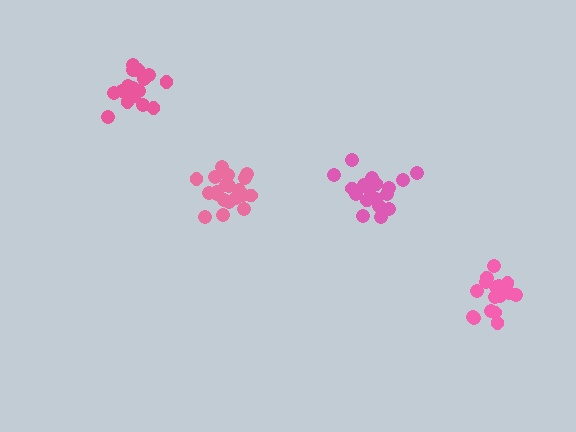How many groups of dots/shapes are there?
There are 4 groups.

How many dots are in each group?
Group 1: 20 dots, Group 2: 19 dots, Group 3: 20 dots, Group 4: 19 dots (78 total).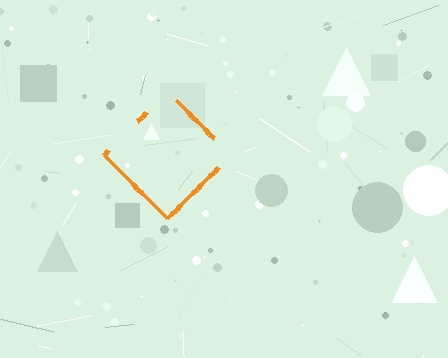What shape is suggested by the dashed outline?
The dashed outline suggests a diamond.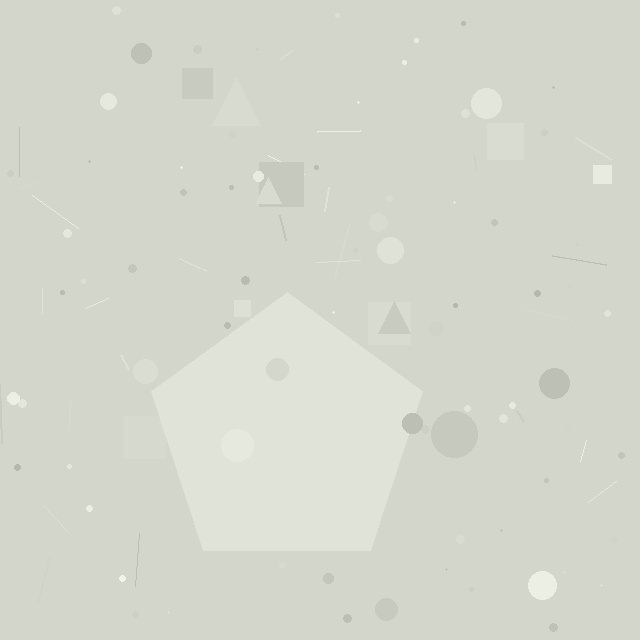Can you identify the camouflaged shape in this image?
The camouflaged shape is a pentagon.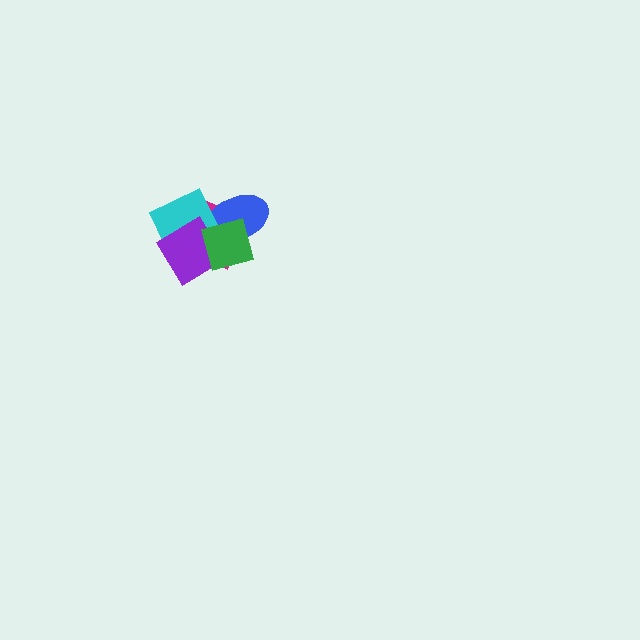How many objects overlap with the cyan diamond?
4 objects overlap with the cyan diamond.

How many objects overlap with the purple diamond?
4 objects overlap with the purple diamond.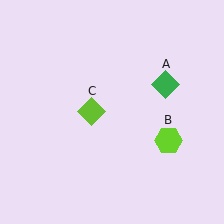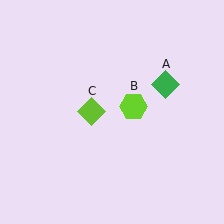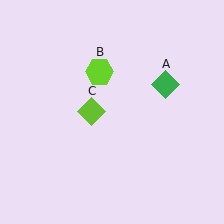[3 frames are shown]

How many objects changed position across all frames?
1 object changed position: lime hexagon (object B).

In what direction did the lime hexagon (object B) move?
The lime hexagon (object B) moved up and to the left.